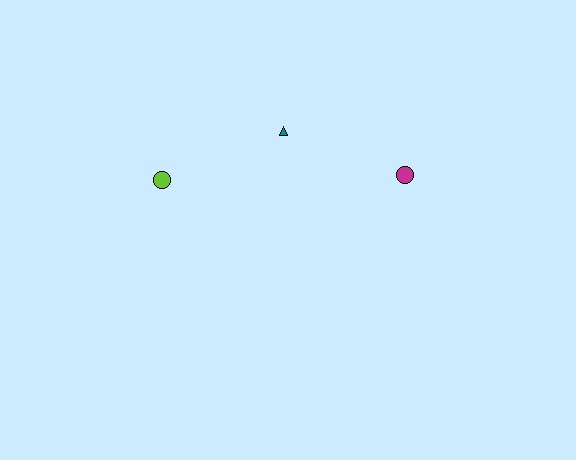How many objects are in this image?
There are 3 objects.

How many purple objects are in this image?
There are no purple objects.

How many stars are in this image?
There are no stars.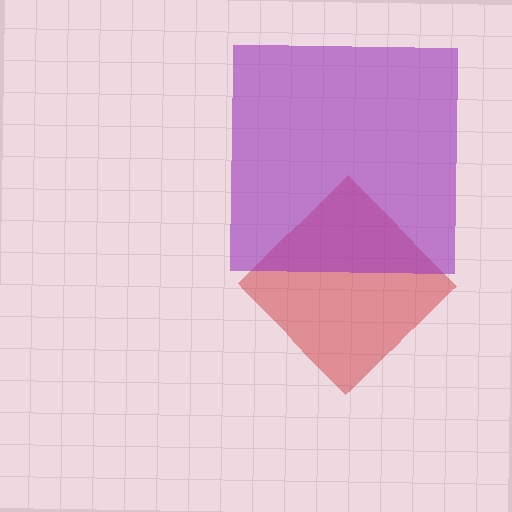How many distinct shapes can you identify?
There are 2 distinct shapes: a red diamond, a purple square.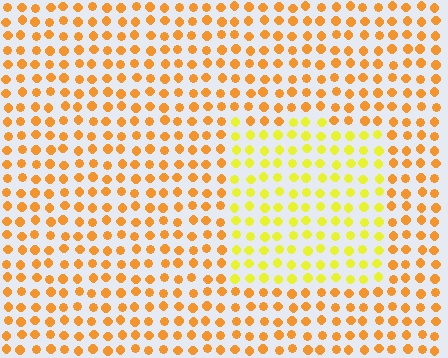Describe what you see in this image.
The image is filled with small orange elements in a uniform arrangement. A rectangle-shaped region is visible where the elements are tinted to a slightly different hue, forming a subtle color boundary.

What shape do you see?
I see a rectangle.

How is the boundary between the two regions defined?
The boundary is defined purely by a slight shift in hue (about 33 degrees). Spacing, size, and orientation are identical on both sides.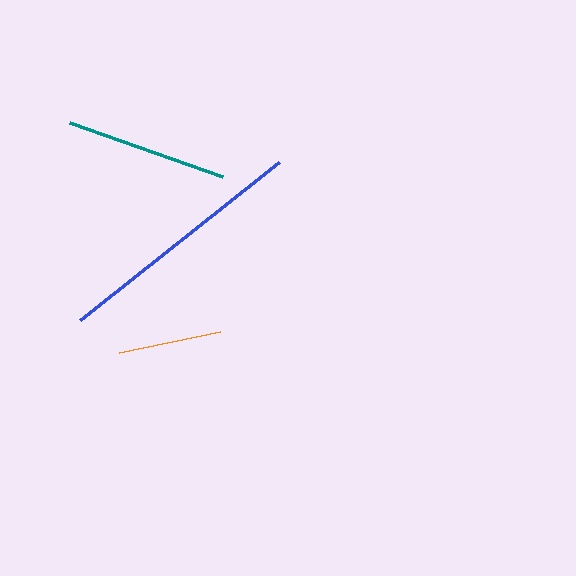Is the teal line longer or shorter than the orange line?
The teal line is longer than the orange line.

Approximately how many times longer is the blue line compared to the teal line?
The blue line is approximately 1.6 times the length of the teal line.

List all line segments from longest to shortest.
From longest to shortest: blue, teal, orange.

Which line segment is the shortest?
The orange line is the shortest at approximately 104 pixels.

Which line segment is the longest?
The blue line is the longest at approximately 253 pixels.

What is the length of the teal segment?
The teal segment is approximately 162 pixels long.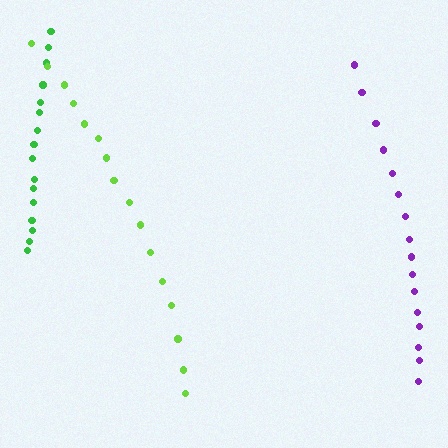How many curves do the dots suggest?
There are 3 distinct paths.